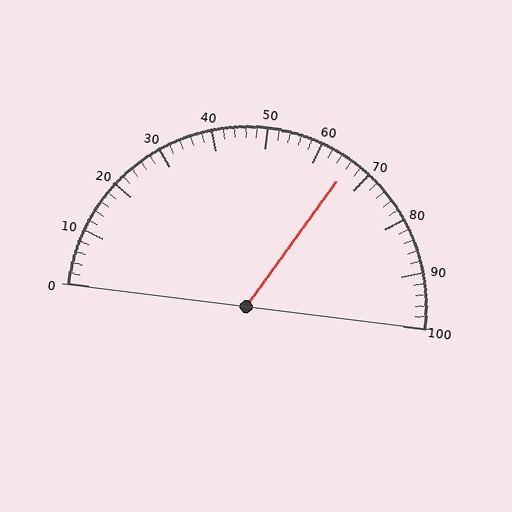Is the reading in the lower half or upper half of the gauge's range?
The reading is in the upper half of the range (0 to 100).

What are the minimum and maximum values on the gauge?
The gauge ranges from 0 to 100.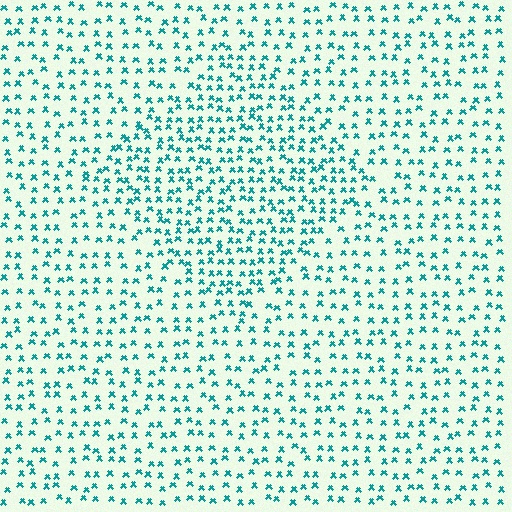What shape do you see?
I see a diamond.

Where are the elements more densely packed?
The elements are more densely packed inside the diamond boundary.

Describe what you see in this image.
The image contains small teal elements arranged at two different densities. A diamond-shaped region is visible where the elements are more densely packed than the surrounding area.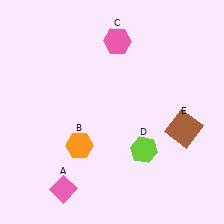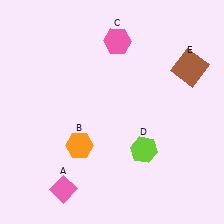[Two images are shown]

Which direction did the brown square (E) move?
The brown square (E) moved up.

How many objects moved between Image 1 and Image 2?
1 object moved between the two images.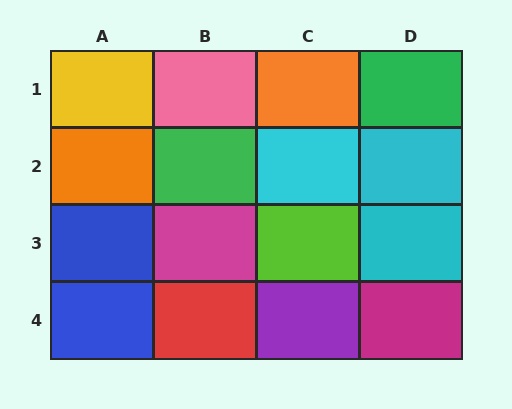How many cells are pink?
1 cell is pink.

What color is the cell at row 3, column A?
Blue.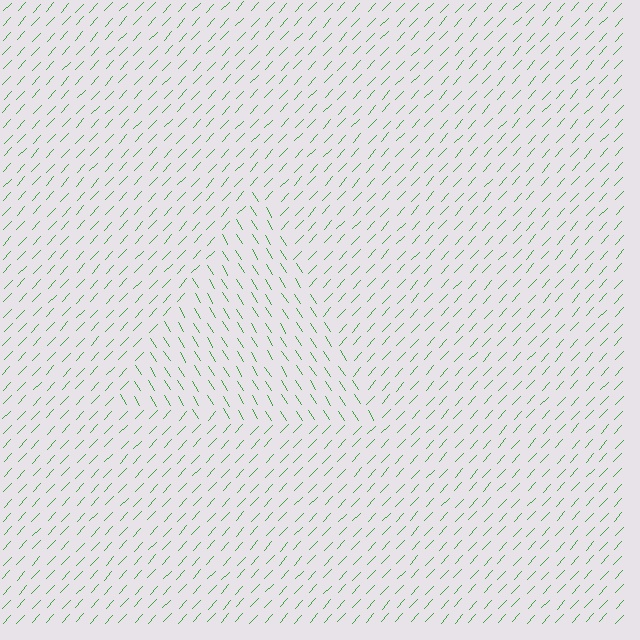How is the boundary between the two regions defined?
The boundary is defined purely by a change in line orientation (approximately 75 degrees difference). All lines are the same color and thickness.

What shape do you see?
I see a triangle.